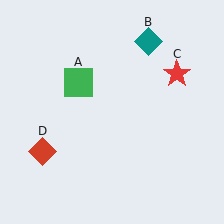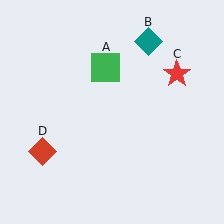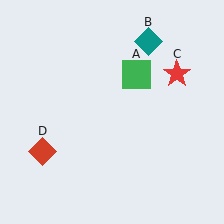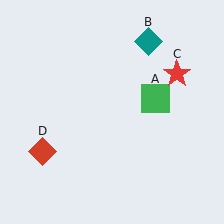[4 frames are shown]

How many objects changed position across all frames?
1 object changed position: green square (object A).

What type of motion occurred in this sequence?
The green square (object A) rotated clockwise around the center of the scene.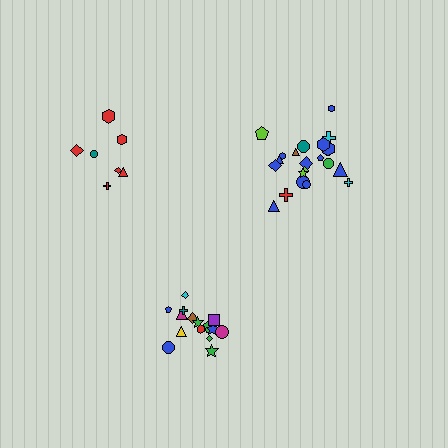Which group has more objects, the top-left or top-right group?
The top-right group.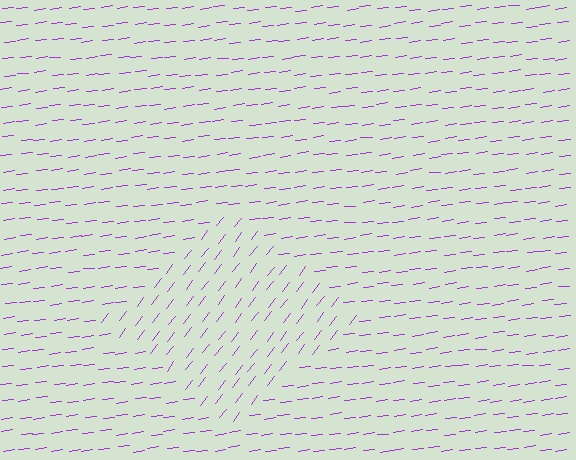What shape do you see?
I see a diamond.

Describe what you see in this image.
The image is filled with small purple line segments. A diamond region in the image has lines oriented differently from the surrounding lines, creating a visible texture boundary.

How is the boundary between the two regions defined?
The boundary is defined purely by a change in line orientation (approximately 45 degrees difference). All lines are the same color and thickness.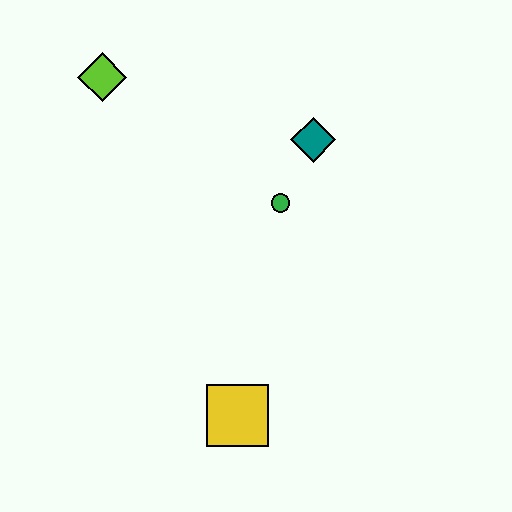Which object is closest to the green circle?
The teal diamond is closest to the green circle.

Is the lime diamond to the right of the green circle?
No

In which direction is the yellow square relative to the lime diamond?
The yellow square is below the lime diamond.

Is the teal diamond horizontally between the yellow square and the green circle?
No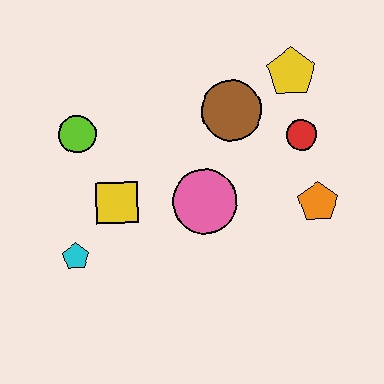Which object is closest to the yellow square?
The cyan pentagon is closest to the yellow square.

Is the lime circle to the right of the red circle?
No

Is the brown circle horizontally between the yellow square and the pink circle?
No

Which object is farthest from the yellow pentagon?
The cyan pentagon is farthest from the yellow pentagon.